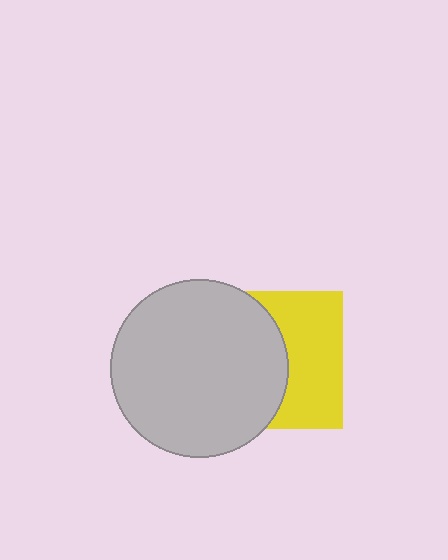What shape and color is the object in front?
The object in front is a light gray circle.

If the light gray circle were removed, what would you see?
You would see the complete yellow square.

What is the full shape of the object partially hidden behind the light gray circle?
The partially hidden object is a yellow square.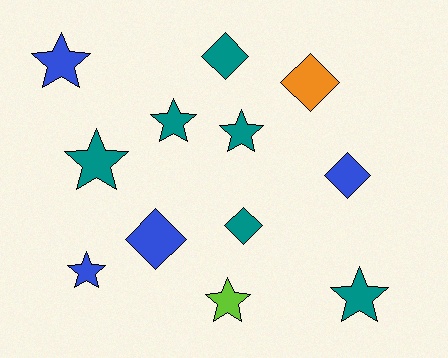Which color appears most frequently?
Teal, with 6 objects.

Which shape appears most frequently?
Star, with 7 objects.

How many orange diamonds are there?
There is 1 orange diamond.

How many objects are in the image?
There are 12 objects.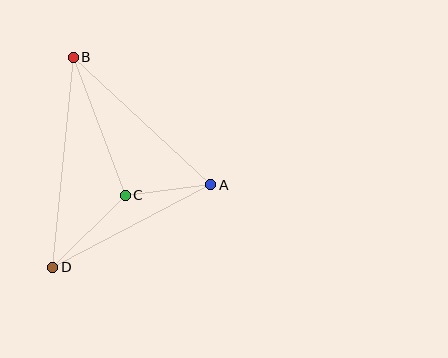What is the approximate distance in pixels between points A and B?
The distance between A and B is approximately 188 pixels.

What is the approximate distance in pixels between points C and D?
The distance between C and D is approximately 102 pixels.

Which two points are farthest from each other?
Points B and D are farthest from each other.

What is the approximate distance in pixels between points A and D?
The distance between A and D is approximately 178 pixels.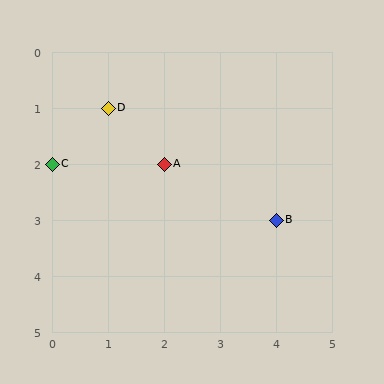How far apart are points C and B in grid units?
Points C and B are 4 columns and 1 row apart (about 4.1 grid units diagonally).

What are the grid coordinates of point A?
Point A is at grid coordinates (2, 2).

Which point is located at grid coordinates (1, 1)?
Point D is at (1, 1).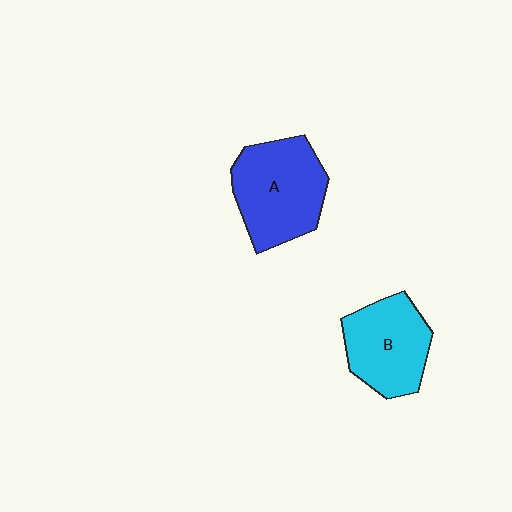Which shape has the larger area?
Shape A (blue).